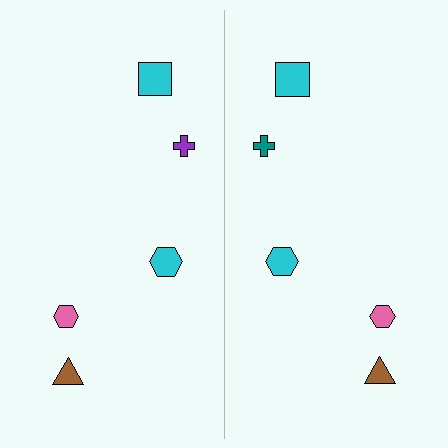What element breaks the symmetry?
The teal cross on the right side breaks the symmetry — its mirror counterpart is purple.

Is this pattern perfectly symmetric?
No, the pattern is not perfectly symmetric. The teal cross on the right side breaks the symmetry — its mirror counterpart is purple.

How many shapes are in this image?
There are 10 shapes in this image.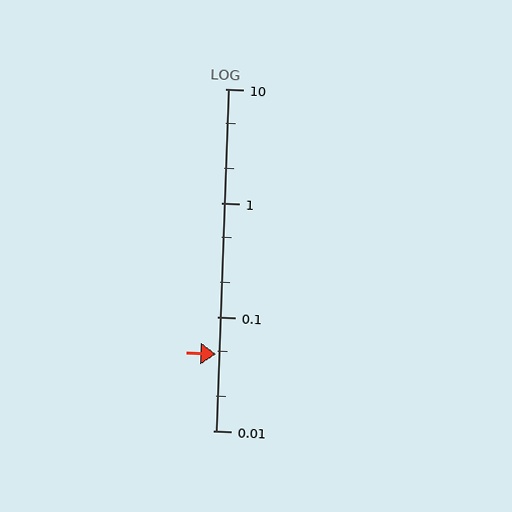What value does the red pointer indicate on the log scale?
The pointer indicates approximately 0.047.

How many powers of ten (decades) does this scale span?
The scale spans 3 decades, from 0.01 to 10.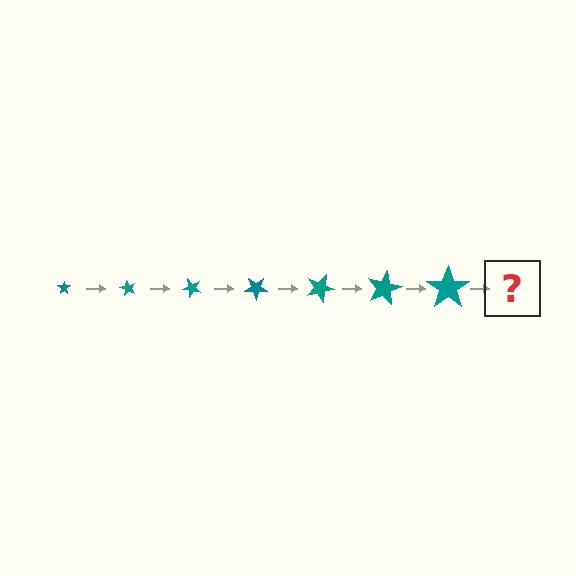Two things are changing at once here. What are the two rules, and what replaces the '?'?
The two rules are that the star grows larger each step and it rotates 60 degrees each step. The '?' should be a star, larger than the previous one and rotated 420 degrees from the start.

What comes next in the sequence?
The next element should be a star, larger than the previous one and rotated 420 degrees from the start.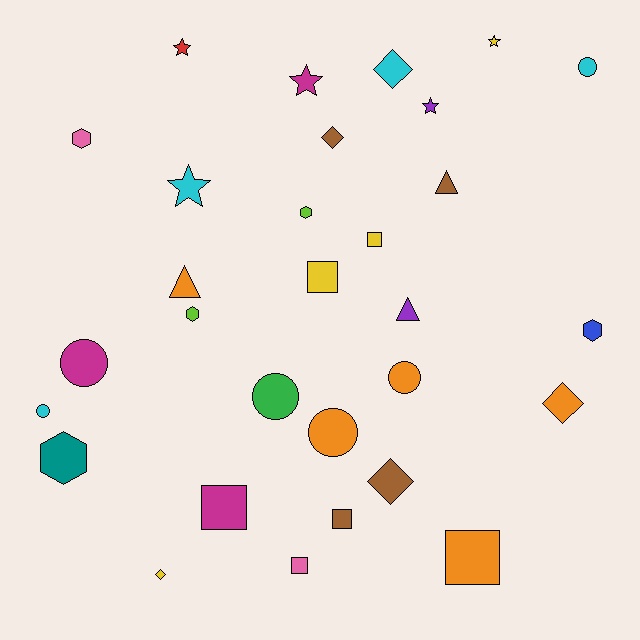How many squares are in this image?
There are 6 squares.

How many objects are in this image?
There are 30 objects.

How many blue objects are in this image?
There is 1 blue object.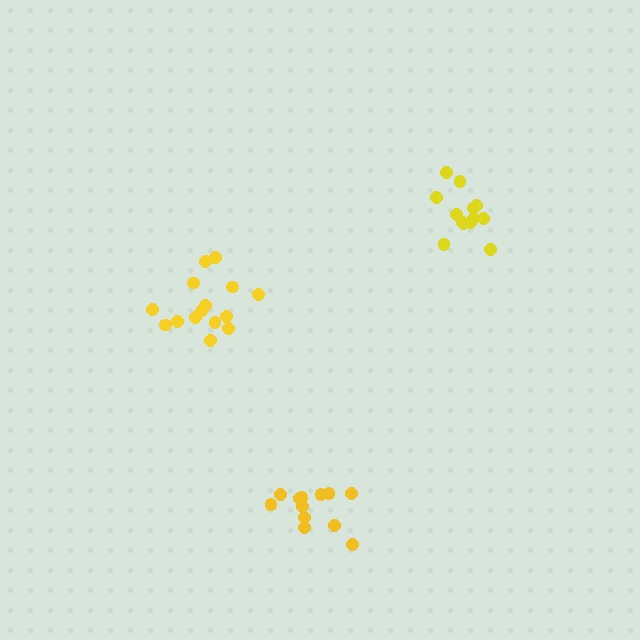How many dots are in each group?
Group 1: 12 dots, Group 2: 15 dots, Group 3: 13 dots (40 total).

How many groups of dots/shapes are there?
There are 3 groups.